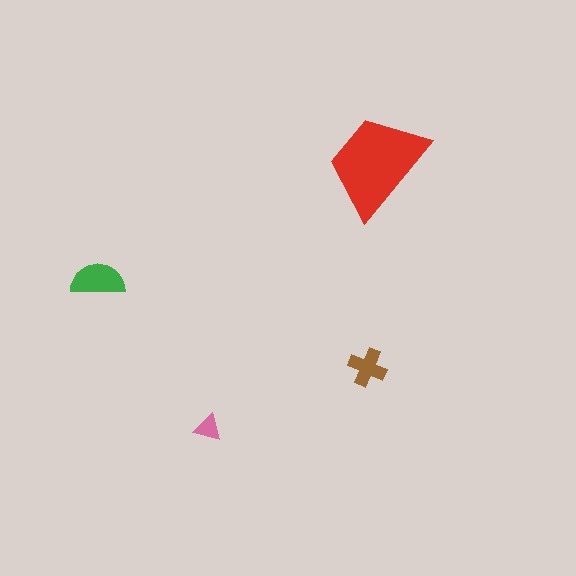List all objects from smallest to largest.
The pink triangle, the brown cross, the green semicircle, the red trapezoid.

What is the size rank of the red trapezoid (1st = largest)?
1st.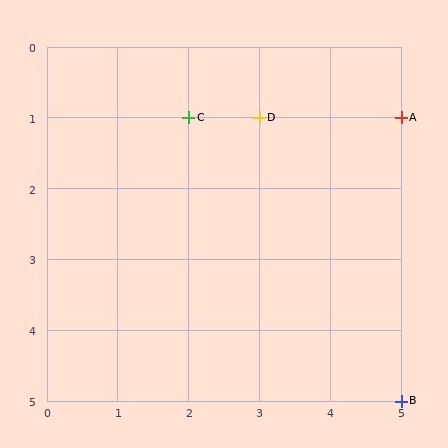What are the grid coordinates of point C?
Point C is at grid coordinates (2, 1).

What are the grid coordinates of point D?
Point D is at grid coordinates (3, 1).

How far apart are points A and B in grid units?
Points A and B are 4 rows apart.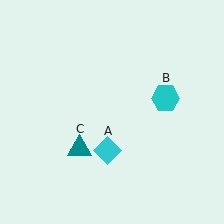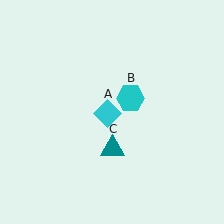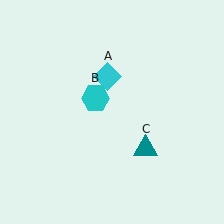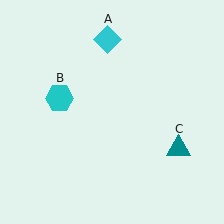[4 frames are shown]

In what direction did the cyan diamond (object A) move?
The cyan diamond (object A) moved up.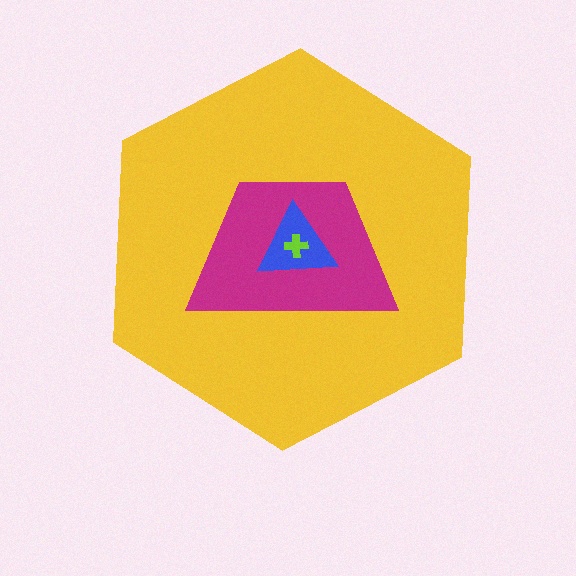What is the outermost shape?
The yellow hexagon.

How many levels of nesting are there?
4.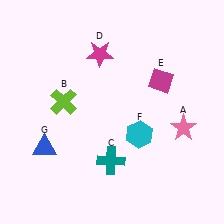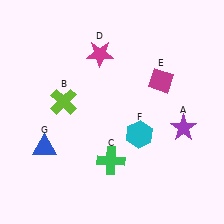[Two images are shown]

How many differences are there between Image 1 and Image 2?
There are 2 differences between the two images.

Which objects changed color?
A changed from pink to purple. C changed from teal to green.